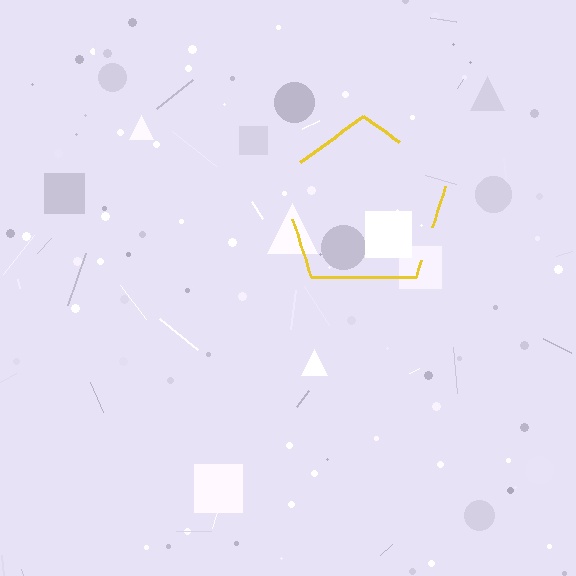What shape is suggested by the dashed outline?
The dashed outline suggests a pentagon.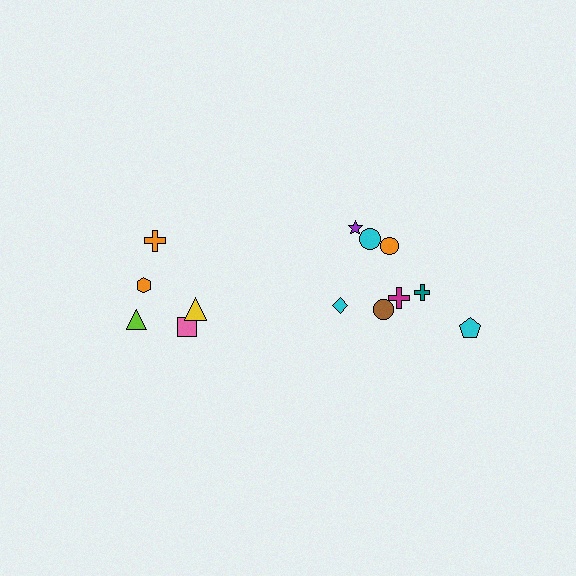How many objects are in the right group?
There are 8 objects.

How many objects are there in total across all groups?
There are 13 objects.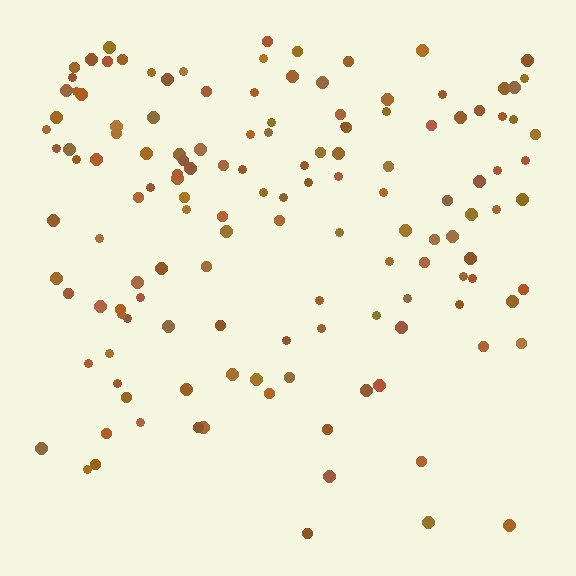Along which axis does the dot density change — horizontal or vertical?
Vertical.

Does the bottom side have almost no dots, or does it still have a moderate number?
Still a moderate number, just noticeably fewer than the top.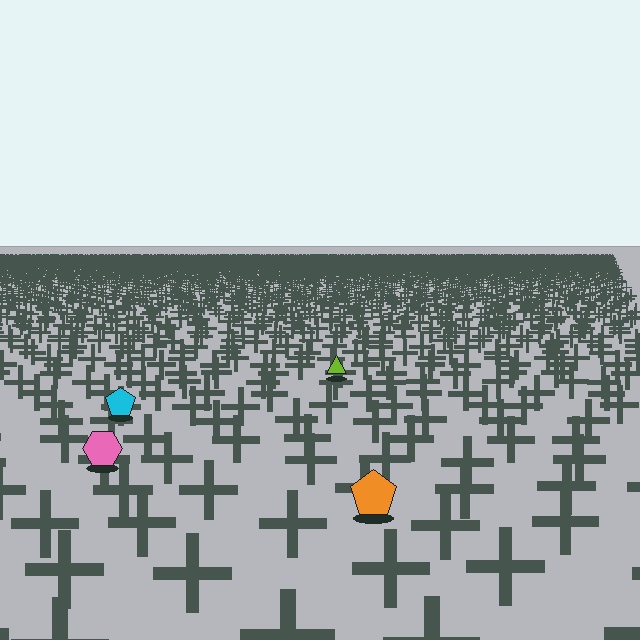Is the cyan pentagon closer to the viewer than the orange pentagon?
No. The orange pentagon is closer — you can tell from the texture gradient: the ground texture is coarser near it.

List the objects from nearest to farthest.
From nearest to farthest: the orange pentagon, the pink hexagon, the cyan pentagon, the lime triangle.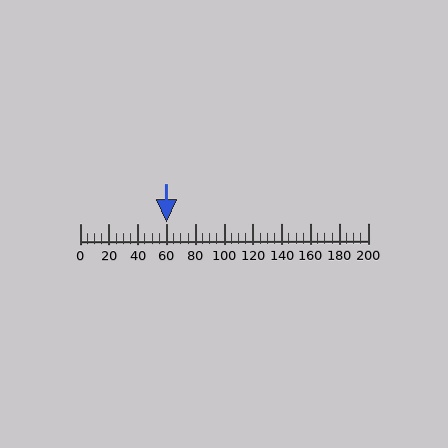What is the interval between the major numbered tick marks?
The major tick marks are spaced 20 units apart.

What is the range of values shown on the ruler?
The ruler shows values from 0 to 200.